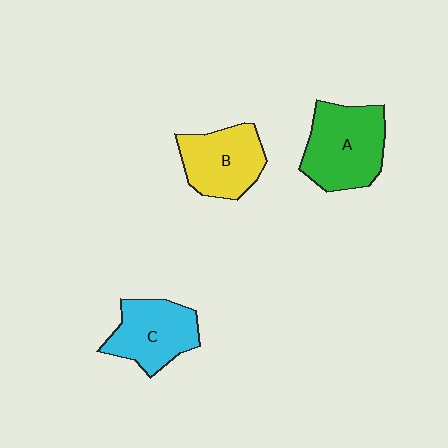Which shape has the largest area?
Shape A (green).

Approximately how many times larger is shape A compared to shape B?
Approximately 1.2 times.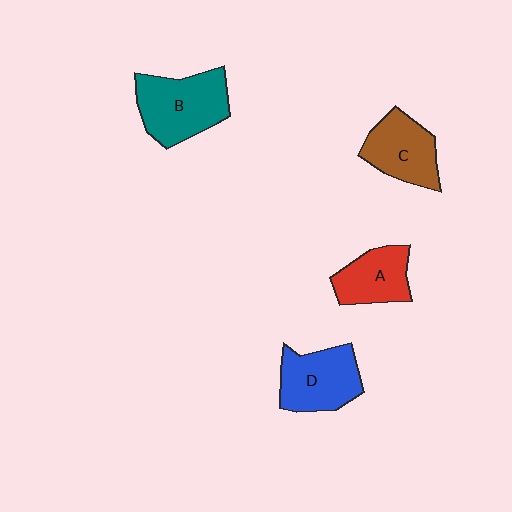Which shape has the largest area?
Shape B (teal).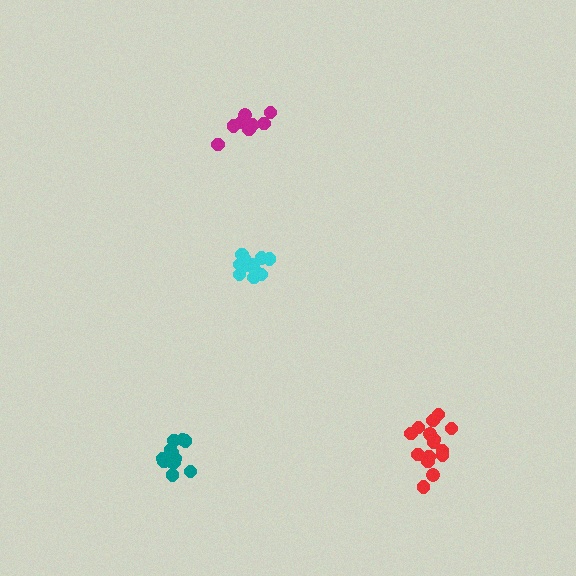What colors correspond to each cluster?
The clusters are colored: red, cyan, magenta, teal.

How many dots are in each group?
Group 1: 15 dots, Group 2: 12 dots, Group 3: 9 dots, Group 4: 13 dots (49 total).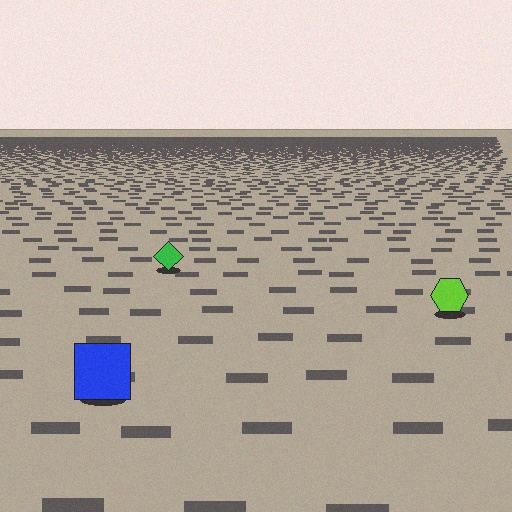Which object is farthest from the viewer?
The green diamond is farthest from the viewer. It appears smaller and the ground texture around it is denser.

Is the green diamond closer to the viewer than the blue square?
No. The blue square is closer — you can tell from the texture gradient: the ground texture is coarser near it.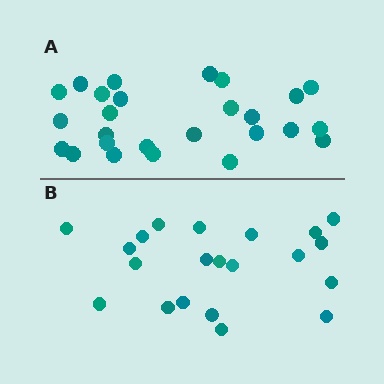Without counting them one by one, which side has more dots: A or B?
Region A (the top region) has more dots.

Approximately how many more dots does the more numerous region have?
Region A has about 5 more dots than region B.